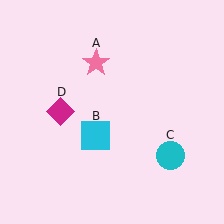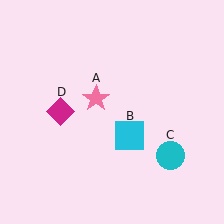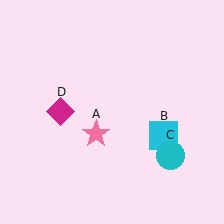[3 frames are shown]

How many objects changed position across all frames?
2 objects changed position: pink star (object A), cyan square (object B).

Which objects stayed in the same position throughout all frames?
Cyan circle (object C) and magenta diamond (object D) remained stationary.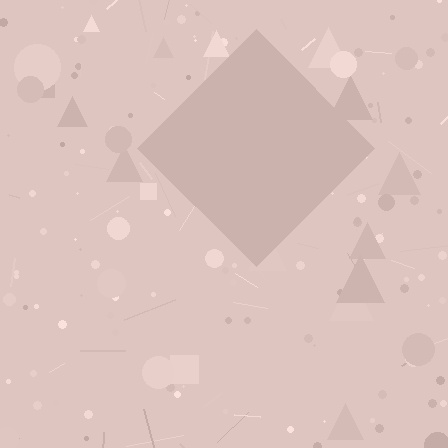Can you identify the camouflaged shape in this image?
The camouflaged shape is a diamond.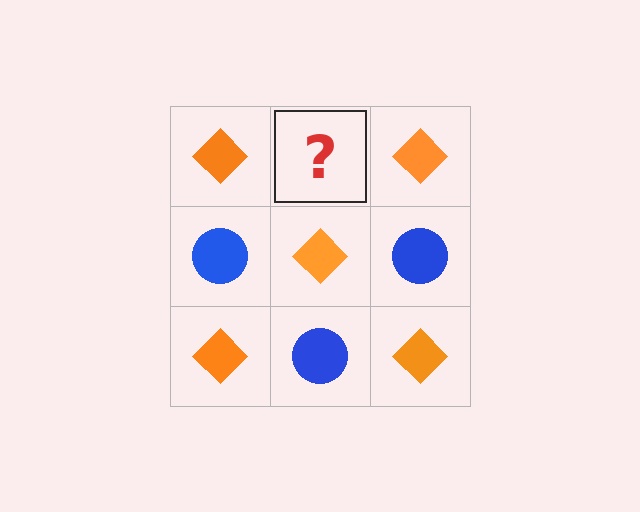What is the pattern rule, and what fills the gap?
The rule is that it alternates orange diamond and blue circle in a checkerboard pattern. The gap should be filled with a blue circle.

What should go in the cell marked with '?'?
The missing cell should contain a blue circle.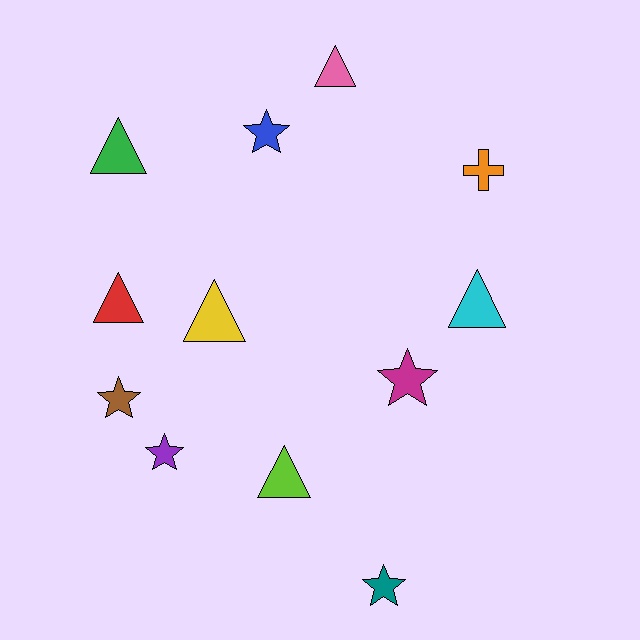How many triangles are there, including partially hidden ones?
There are 6 triangles.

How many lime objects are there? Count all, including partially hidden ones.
There is 1 lime object.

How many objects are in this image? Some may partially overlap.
There are 12 objects.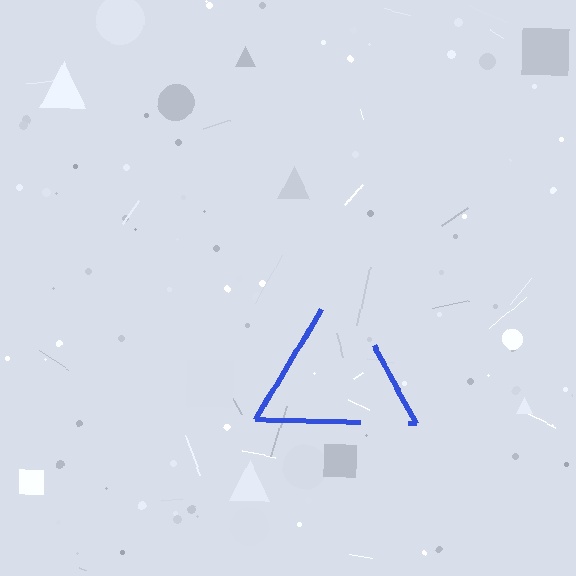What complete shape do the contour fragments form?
The contour fragments form a triangle.